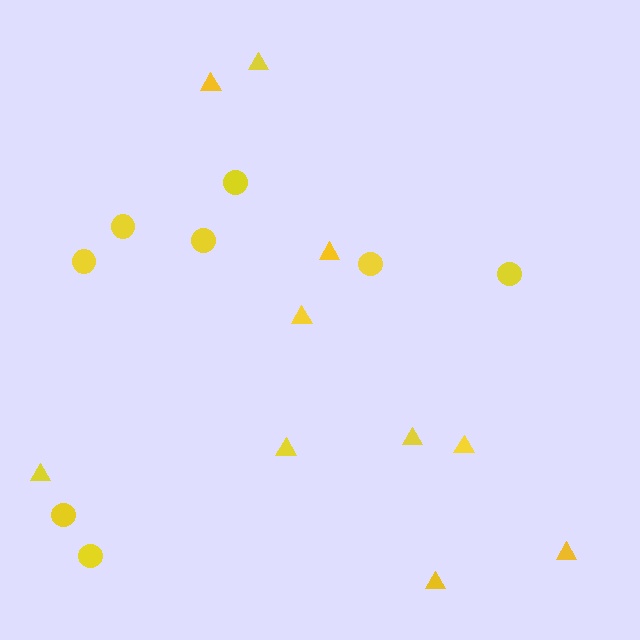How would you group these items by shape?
There are 2 groups: one group of circles (8) and one group of triangles (10).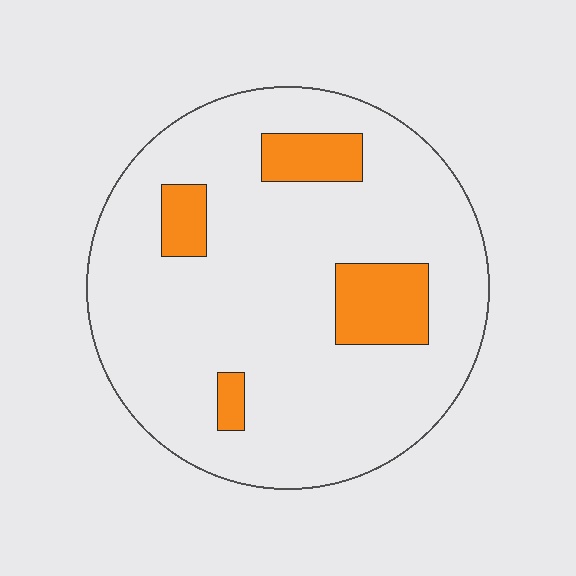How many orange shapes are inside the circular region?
4.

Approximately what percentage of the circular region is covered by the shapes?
Approximately 15%.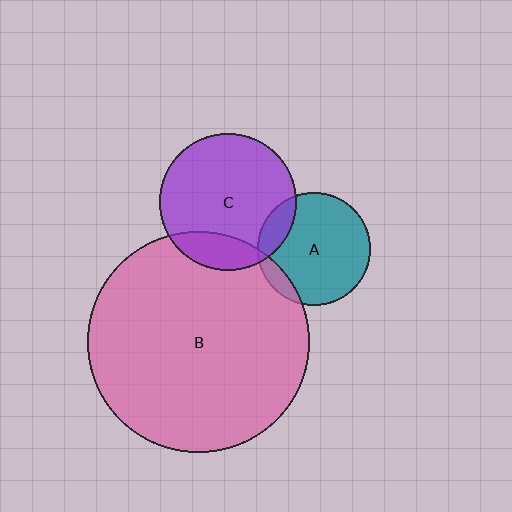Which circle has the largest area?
Circle B (pink).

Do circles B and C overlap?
Yes.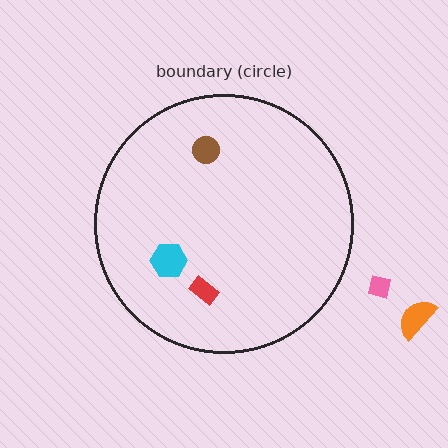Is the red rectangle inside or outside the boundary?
Inside.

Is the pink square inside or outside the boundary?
Outside.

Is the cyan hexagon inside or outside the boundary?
Inside.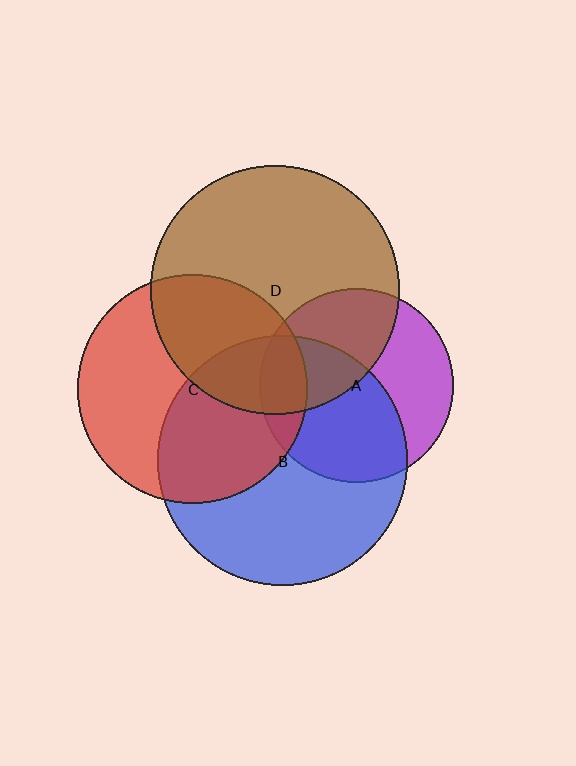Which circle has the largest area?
Circle B (blue).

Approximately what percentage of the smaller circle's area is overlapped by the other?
Approximately 55%.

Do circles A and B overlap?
Yes.